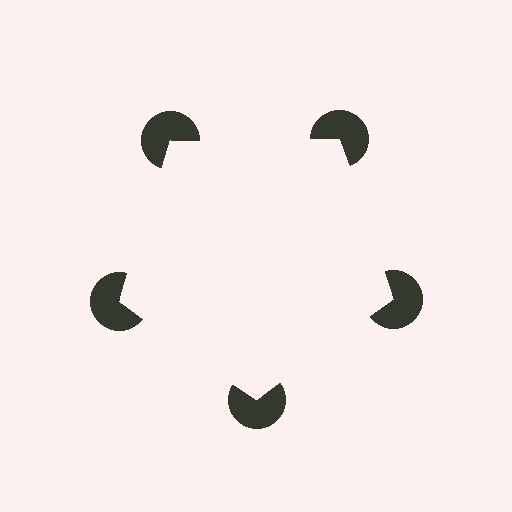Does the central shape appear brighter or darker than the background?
It typically appears slightly brighter than the background, even though no actual brightness change is drawn.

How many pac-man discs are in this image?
There are 5 — one at each vertex of the illusory pentagon.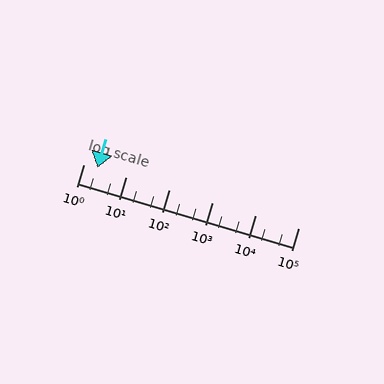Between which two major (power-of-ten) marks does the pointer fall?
The pointer is between 1 and 10.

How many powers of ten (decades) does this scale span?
The scale spans 5 decades, from 1 to 100000.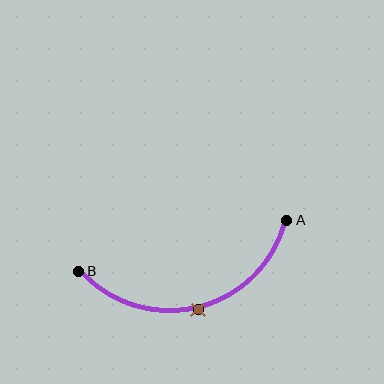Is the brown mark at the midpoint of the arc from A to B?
Yes. The brown mark lies on the arc at equal arc-length from both A and B — it is the arc midpoint.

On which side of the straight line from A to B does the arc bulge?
The arc bulges below the straight line connecting A and B.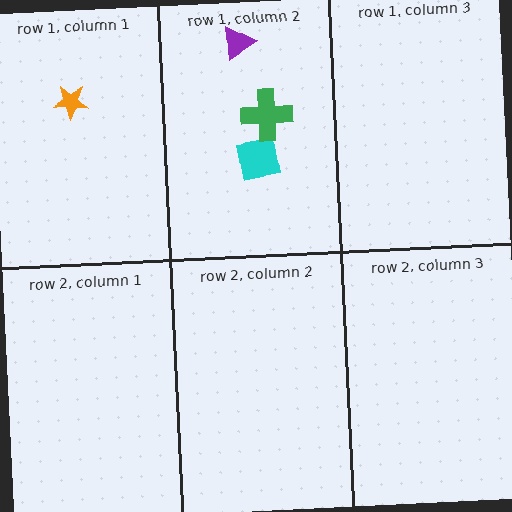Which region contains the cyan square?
The row 1, column 2 region.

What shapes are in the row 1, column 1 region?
The orange star.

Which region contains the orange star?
The row 1, column 1 region.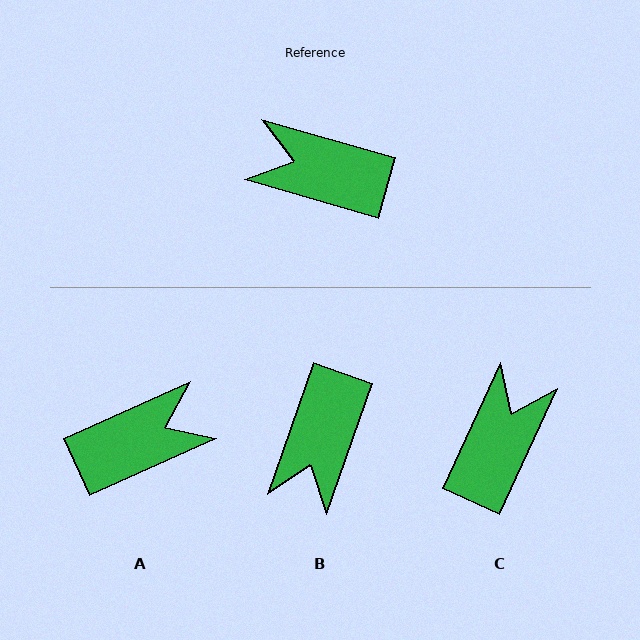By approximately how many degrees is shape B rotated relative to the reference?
Approximately 87 degrees counter-clockwise.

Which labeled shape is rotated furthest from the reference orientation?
A, about 140 degrees away.